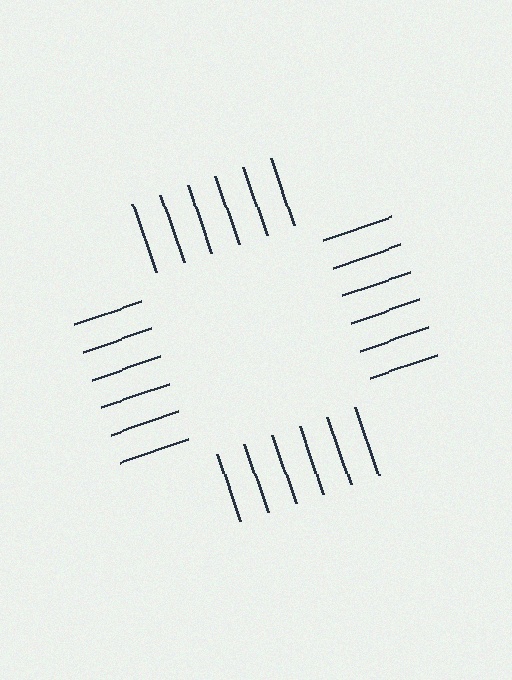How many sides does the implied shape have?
4 sides — the line-ends trace a square.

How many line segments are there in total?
24 — 6 along each of the 4 edges.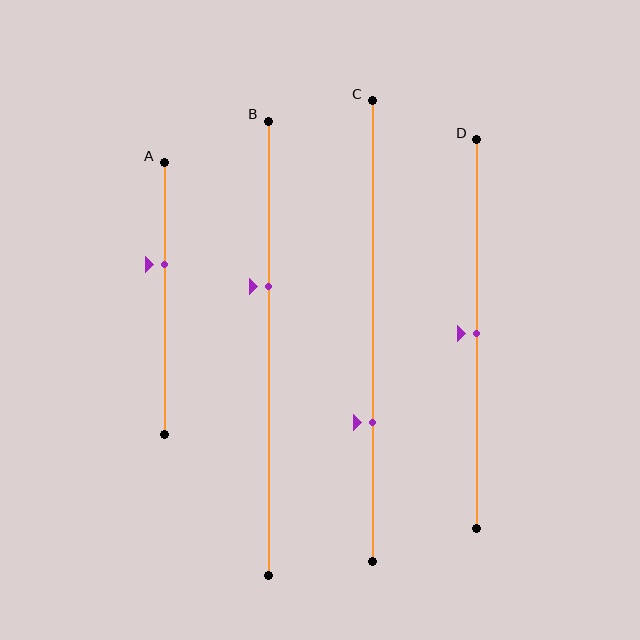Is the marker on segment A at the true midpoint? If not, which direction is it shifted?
No, the marker on segment A is shifted upward by about 12% of the segment length.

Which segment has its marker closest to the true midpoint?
Segment D has its marker closest to the true midpoint.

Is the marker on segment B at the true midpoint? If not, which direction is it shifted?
No, the marker on segment B is shifted upward by about 14% of the segment length.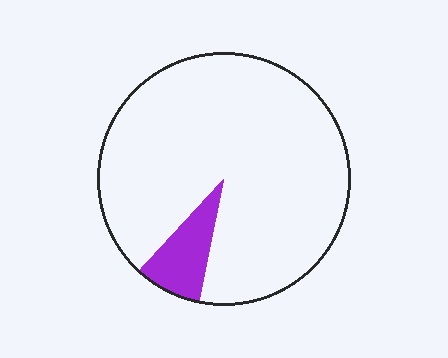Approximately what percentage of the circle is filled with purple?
Approximately 10%.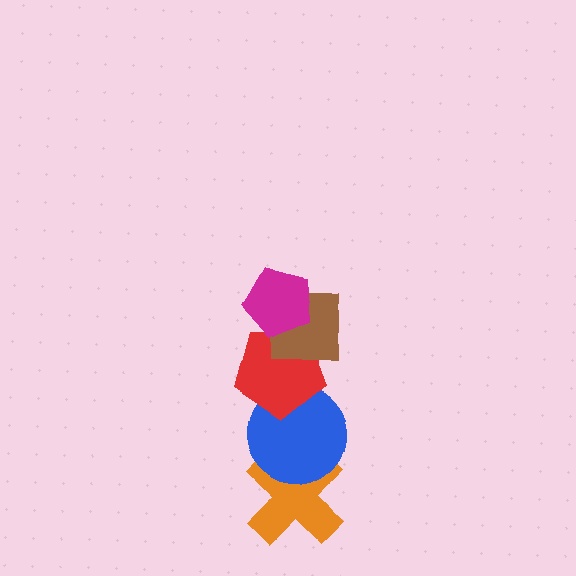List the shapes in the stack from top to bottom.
From top to bottom: the magenta pentagon, the brown square, the red pentagon, the blue circle, the orange cross.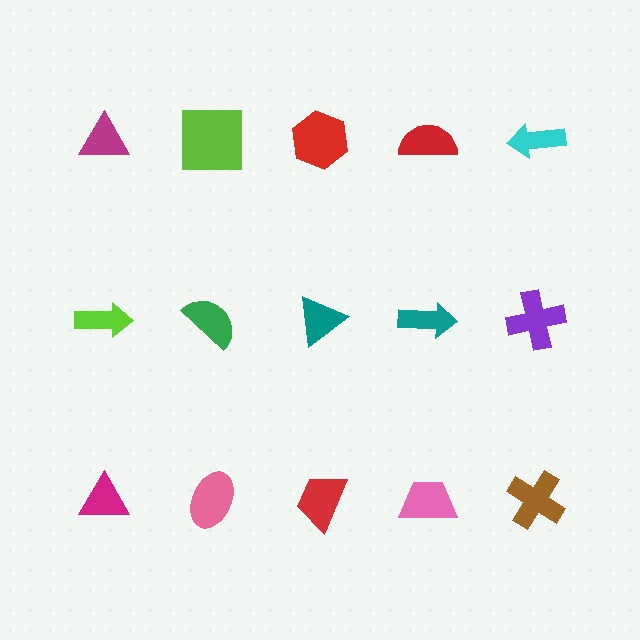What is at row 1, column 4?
A red semicircle.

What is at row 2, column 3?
A teal triangle.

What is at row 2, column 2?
A green semicircle.